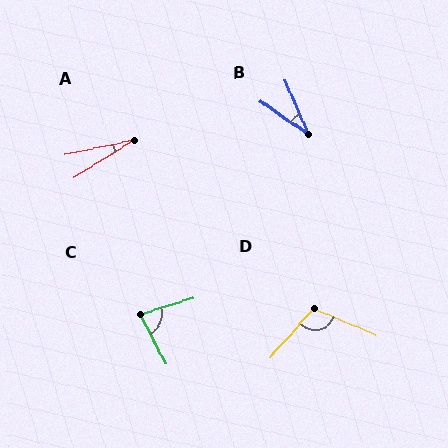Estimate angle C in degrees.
Approximately 80 degrees.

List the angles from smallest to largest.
A (20°), B (32°), C (80°), D (108°).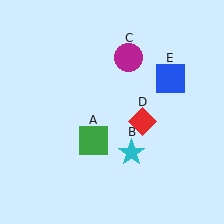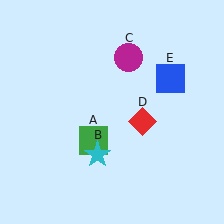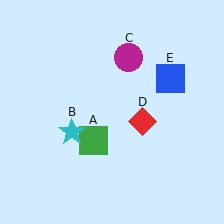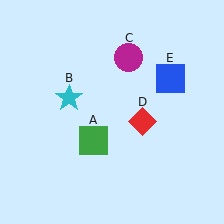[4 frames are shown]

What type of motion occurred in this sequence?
The cyan star (object B) rotated clockwise around the center of the scene.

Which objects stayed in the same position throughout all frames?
Green square (object A) and magenta circle (object C) and red diamond (object D) and blue square (object E) remained stationary.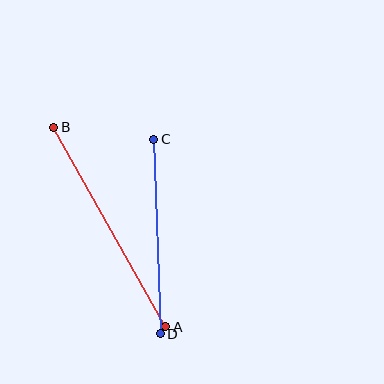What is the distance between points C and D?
The distance is approximately 194 pixels.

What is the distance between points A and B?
The distance is approximately 229 pixels.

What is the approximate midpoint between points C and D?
The midpoint is at approximately (157, 236) pixels.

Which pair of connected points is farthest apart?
Points A and B are farthest apart.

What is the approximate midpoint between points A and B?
The midpoint is at approximately (110, 227) pixels.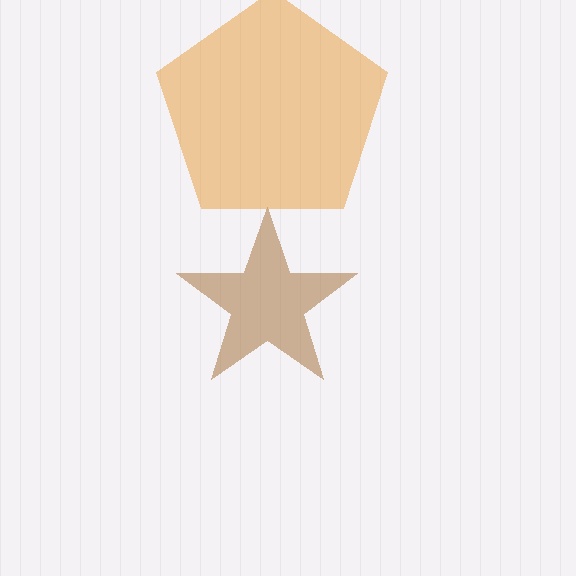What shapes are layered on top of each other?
The layered shapes are: a brown star, an orange pentagon.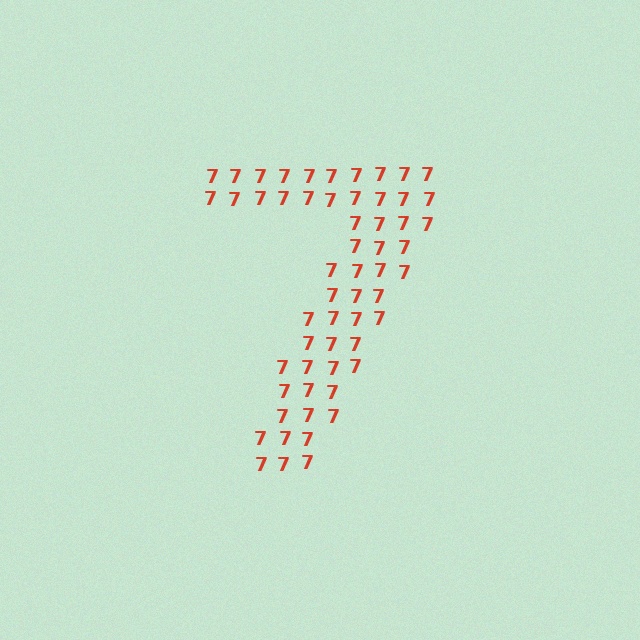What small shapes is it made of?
It is made of small digit 7's.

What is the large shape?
The large shape is the digit 7.